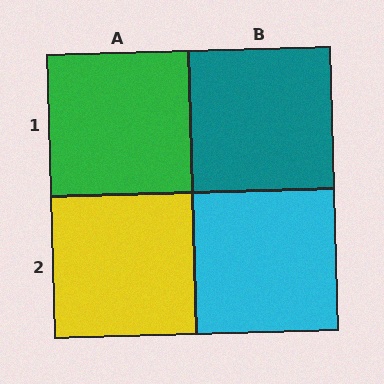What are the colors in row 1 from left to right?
Green, teal.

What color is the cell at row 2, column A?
Yellow.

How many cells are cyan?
1 cell is cyan.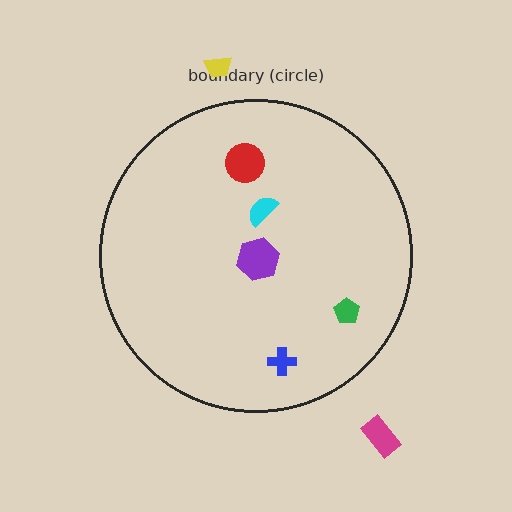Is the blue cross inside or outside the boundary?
Inside.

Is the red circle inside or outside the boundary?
Inside.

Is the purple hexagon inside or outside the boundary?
Inside.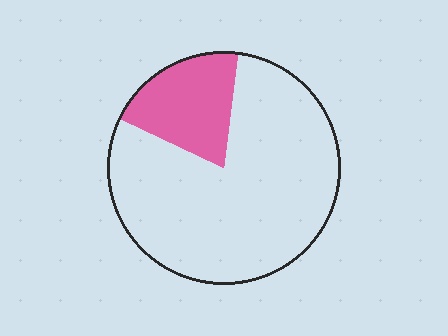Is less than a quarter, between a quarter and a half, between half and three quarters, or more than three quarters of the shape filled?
Less than a quarter.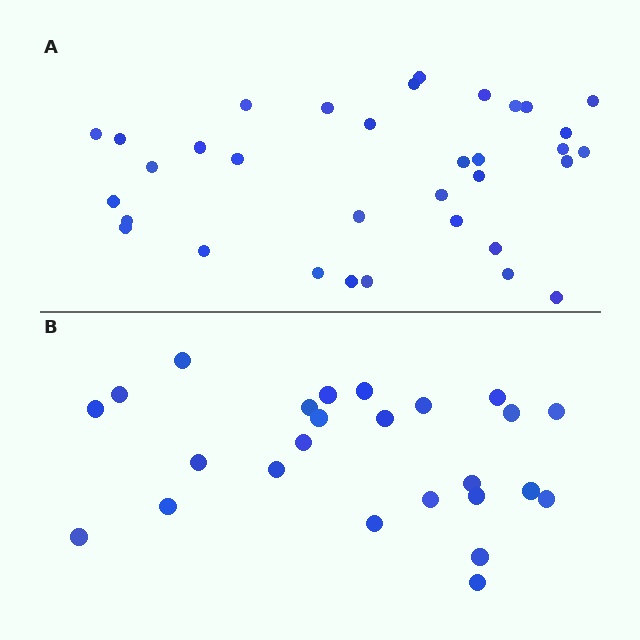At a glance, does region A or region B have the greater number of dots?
Region A (the top region) has more dots.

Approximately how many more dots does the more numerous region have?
Region A has roughly 8 or so more dots than region B.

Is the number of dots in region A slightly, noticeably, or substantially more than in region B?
Region A has noticeably more, but not dramatically so. The ratio is roughly 1.4 to 1.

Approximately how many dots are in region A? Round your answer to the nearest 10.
About 30 dots. (The exact count is 34, which rounds to 30.)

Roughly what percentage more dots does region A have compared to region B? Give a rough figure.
About 35% more.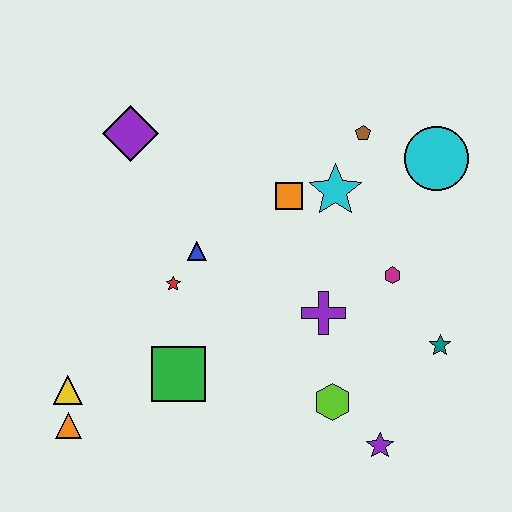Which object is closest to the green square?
The red star is closest to the green square.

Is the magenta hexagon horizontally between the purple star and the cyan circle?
Yes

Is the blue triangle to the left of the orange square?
Yes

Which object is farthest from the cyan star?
The orange triangle is farthest from the cyan star.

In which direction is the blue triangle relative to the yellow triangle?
The blue triangle is above the yellow triangle.